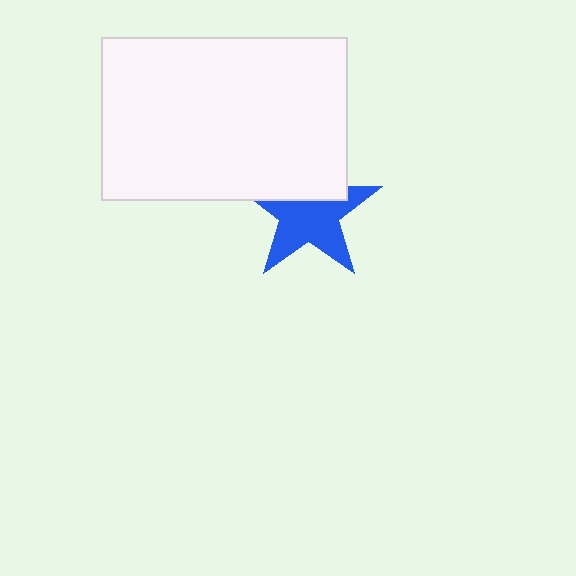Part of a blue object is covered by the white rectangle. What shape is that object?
It is a star.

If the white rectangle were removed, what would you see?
You would see the complete blue star.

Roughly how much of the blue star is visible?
About half of it is visible (roughly 64%).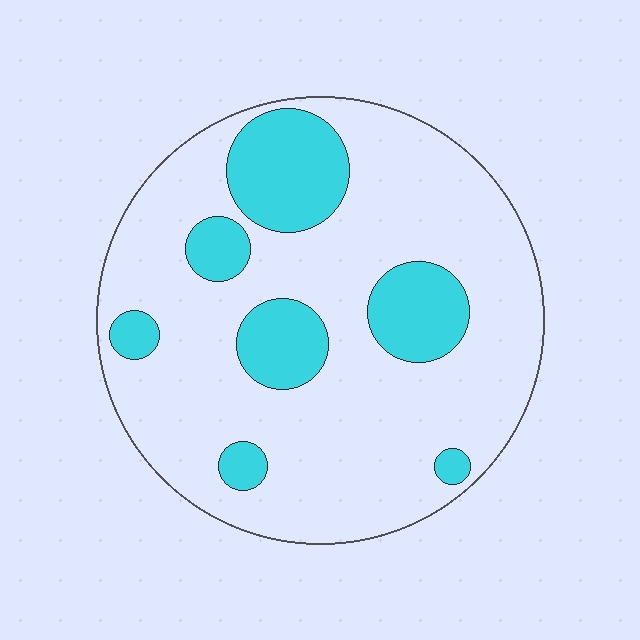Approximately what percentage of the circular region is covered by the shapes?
Approximately 20%.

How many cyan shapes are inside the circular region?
7.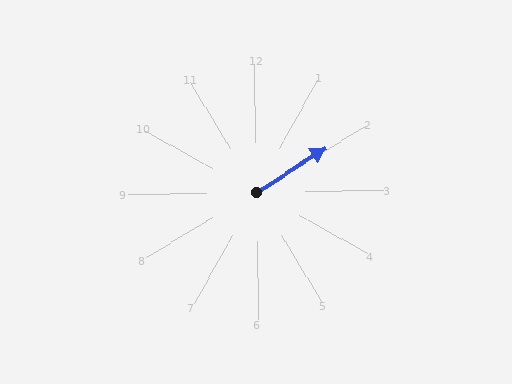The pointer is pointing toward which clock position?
Roughly 2 o'clock.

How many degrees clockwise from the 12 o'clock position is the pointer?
Approximately 58 degrees.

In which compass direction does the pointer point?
Northeast.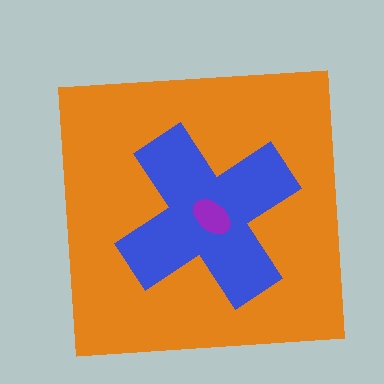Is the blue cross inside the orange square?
Yes.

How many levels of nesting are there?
3.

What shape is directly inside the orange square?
The blue cross.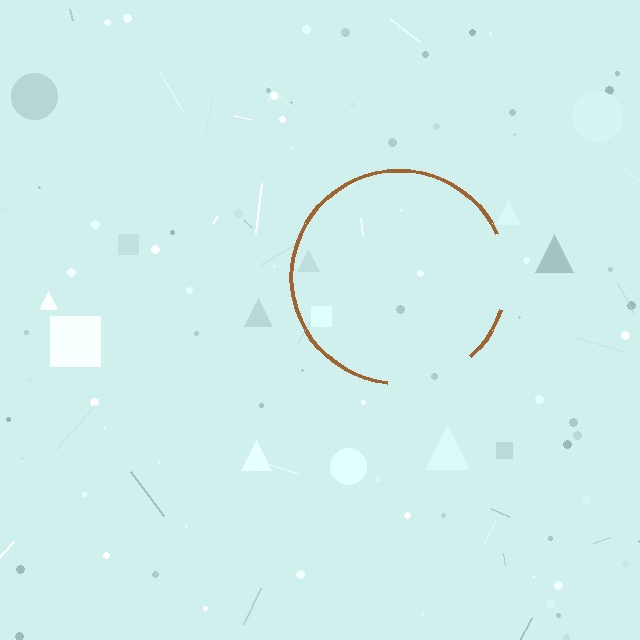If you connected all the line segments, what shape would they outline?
They would outline a circle.